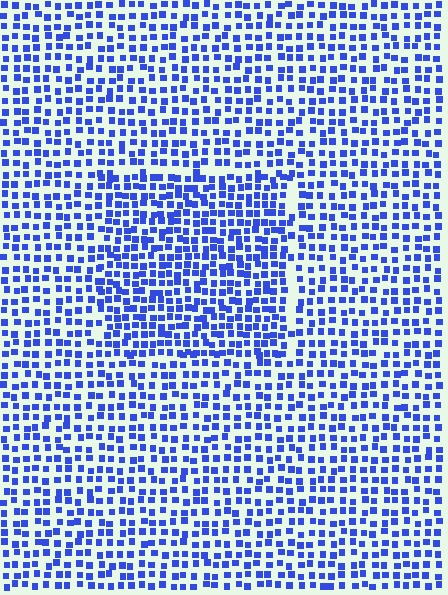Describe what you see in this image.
The image contains small blue elements arranged at two different densities. A rectangle-shaped region is visible where the elements are more densely packed than the surrounding area.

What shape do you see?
I see a rectangle.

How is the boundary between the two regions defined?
The boundary is defined by a change in element density (approximately 1.5x ratio). All elements are the same color, size, and shape.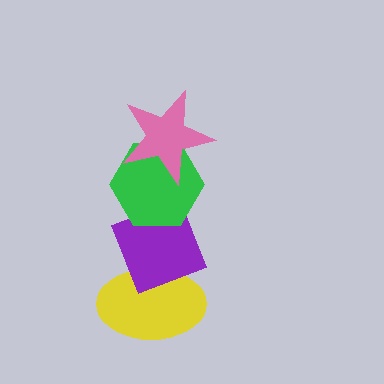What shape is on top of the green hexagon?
The pink star is on top of the green hexagon.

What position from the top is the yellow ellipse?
The yellow ellipse is 4th from the top.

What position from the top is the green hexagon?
The green hexagon is 2nd from the top.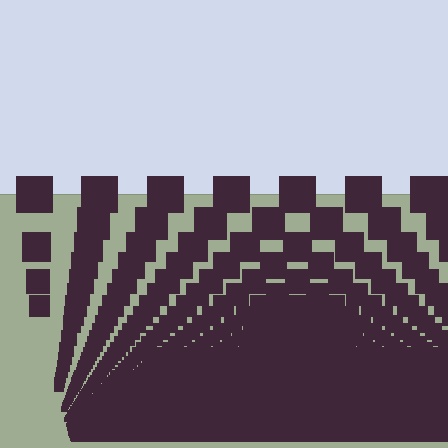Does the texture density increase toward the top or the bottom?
Density increases toward the bottom.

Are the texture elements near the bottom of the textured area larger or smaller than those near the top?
Smaller. The gradient is inverted — elements near the bottom are smaller and denser.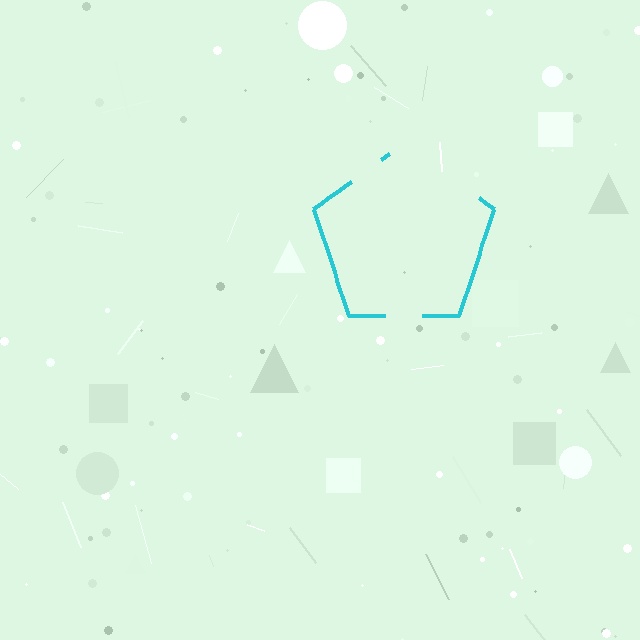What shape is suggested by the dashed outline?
The dashed outline suggests a pentagon.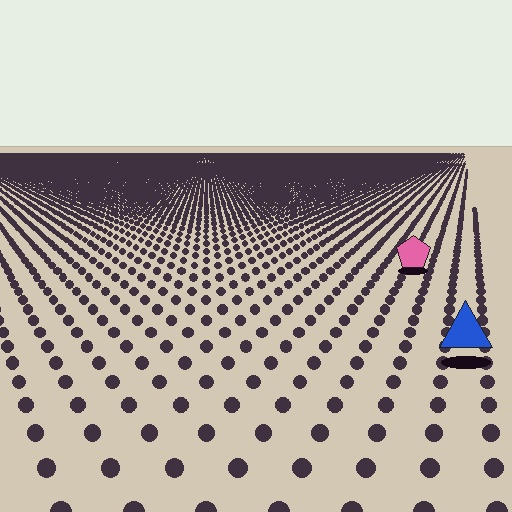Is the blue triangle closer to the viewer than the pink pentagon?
Yes. The blue triangle is closer — you can tell from the texture gradient: the ground texture is coarser near it.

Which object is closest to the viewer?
The blue triangle is closest. The texture marks near it are larger and more spread out.